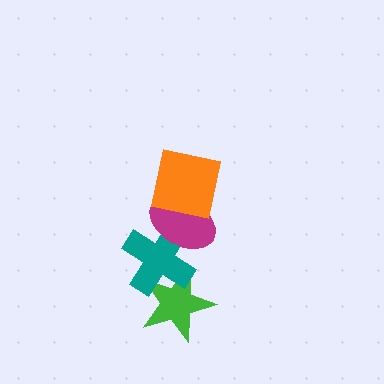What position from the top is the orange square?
The orange square is 1st from the top.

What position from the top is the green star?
The green star is 4th from the top.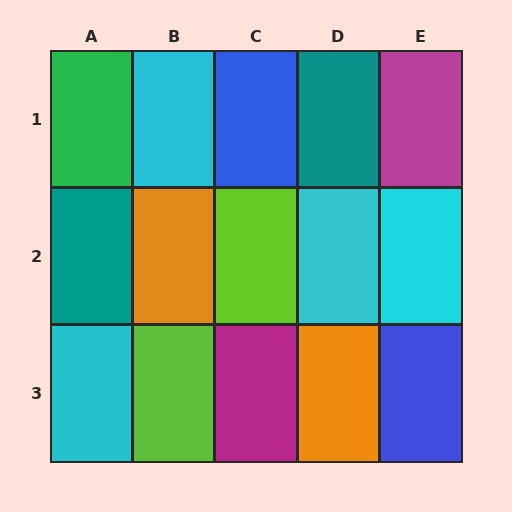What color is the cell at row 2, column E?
Cyan.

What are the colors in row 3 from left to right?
Cyan, lime, magenta, orange, blue.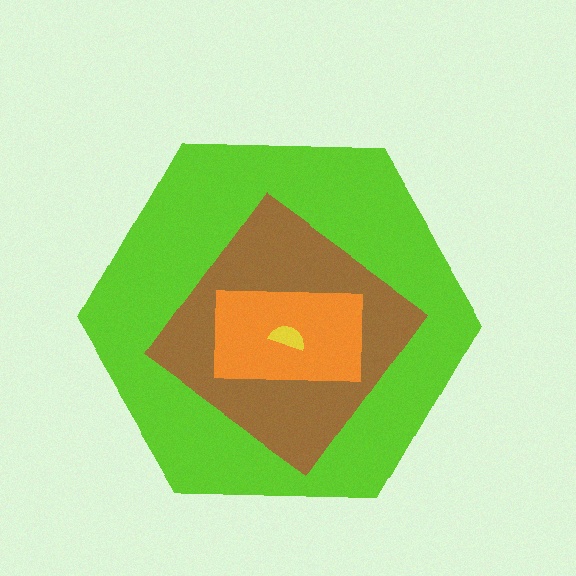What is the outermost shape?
The lime hexagon.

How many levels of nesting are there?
4.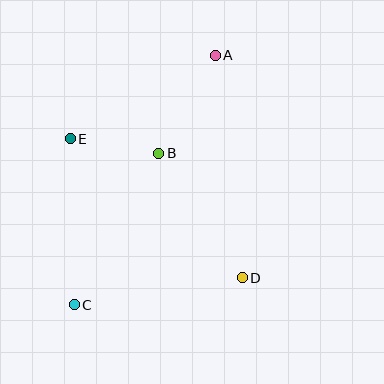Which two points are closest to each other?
Points B and E are closest to each other.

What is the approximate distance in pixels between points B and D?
The distance between B and D is approximately 150 pixels.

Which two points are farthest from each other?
Points A and C are farthest from each other.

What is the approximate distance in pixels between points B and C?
The distance between B and C is approximately 173 pixels.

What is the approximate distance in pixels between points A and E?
The distance between A and E is approximately 168 pixels.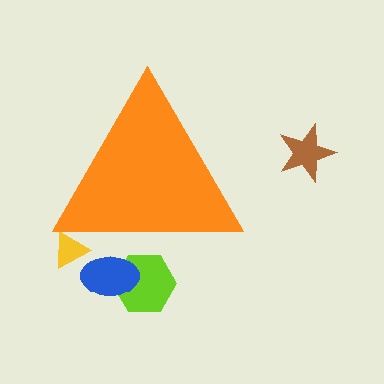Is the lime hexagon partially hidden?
Yes, the lime hexagon is partially hidden behind the orange triangle.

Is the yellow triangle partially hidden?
Yes, the yellow triangle is partially hidden behind the orange triangle.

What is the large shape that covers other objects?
An orange triangle.